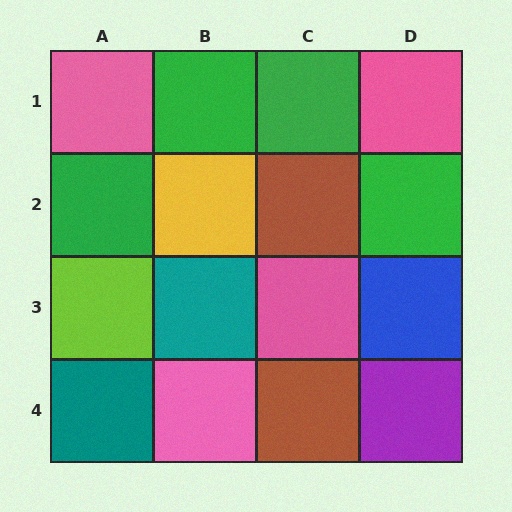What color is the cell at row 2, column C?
Brown.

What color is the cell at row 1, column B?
Green.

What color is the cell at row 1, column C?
Green.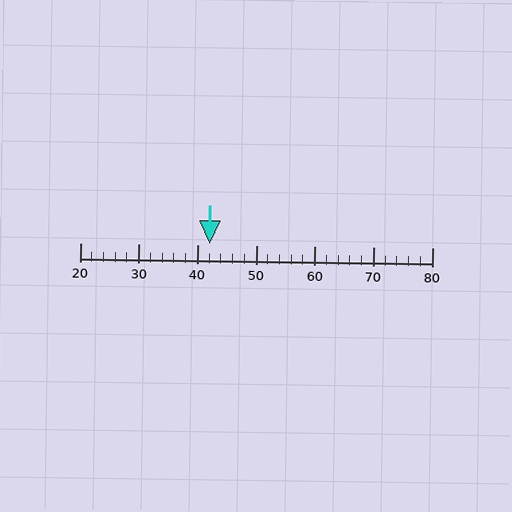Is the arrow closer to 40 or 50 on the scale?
The arrow is closer to 40.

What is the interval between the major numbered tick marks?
The major tick marks are spaced 10 units apart.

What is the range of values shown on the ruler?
The ruler shows values from 20 to 80.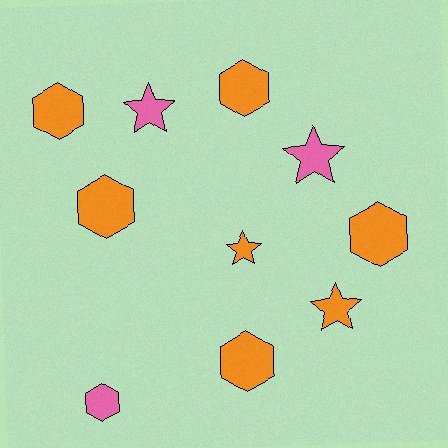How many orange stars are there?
There are 2 orange stars.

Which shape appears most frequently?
Hexagon, with 6 objects.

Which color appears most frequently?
Orange, with 7 objects.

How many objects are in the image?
There are 10 objects.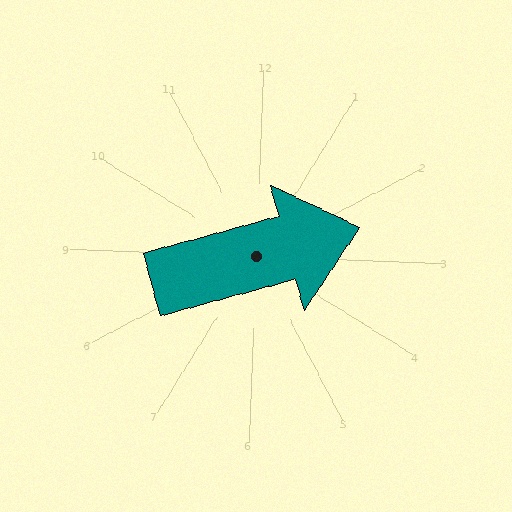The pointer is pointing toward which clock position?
Roughly 2 o'clock.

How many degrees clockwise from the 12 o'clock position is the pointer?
Approximately 73 degrees.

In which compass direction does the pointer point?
East.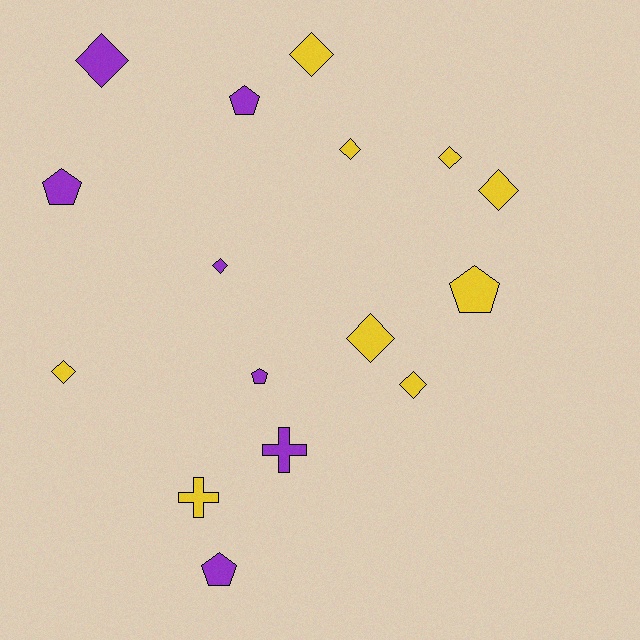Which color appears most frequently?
Yellow, with 9 objects.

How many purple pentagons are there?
There are 4 purple pentagons.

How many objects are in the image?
There are 16 objects.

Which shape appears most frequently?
Diamond, with 9 objects.